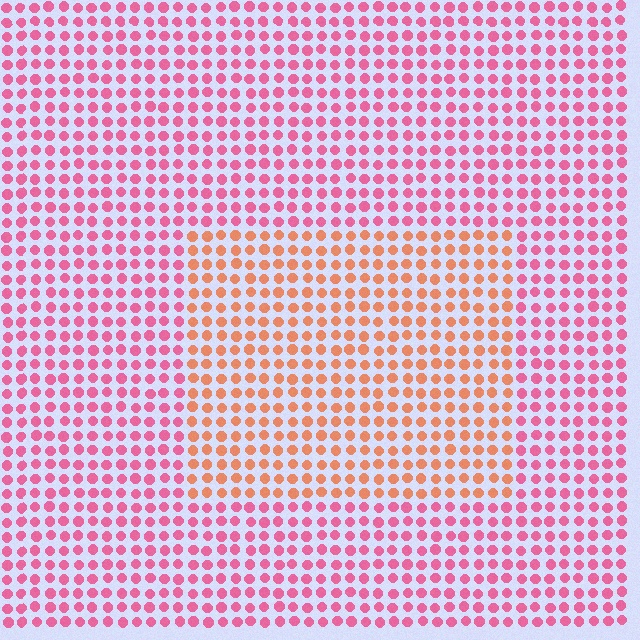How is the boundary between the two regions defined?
The boundary is defined purely by a slight shift in hue (about 41 degrees). Spacing, size, and orientation are identical on both sides.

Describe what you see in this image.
The image is filled with small pink elements in a uniform arrangement. A rectangle-shaped region is visible where the elements are tinted to a slightly different hue, forming a subtle color boundary.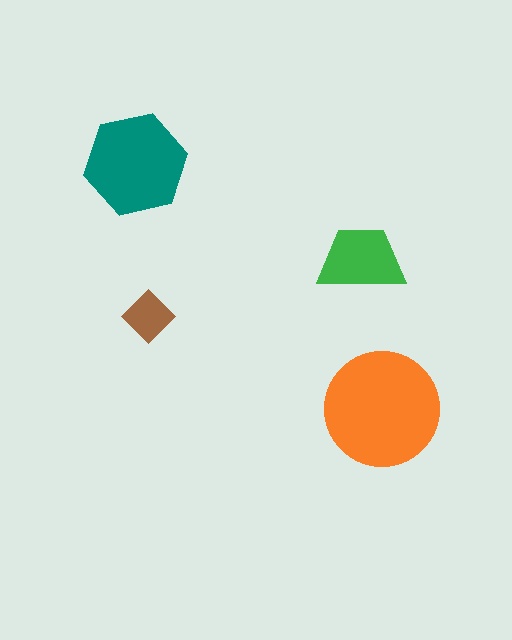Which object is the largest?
The orange circle.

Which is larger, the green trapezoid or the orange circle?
The orange circle.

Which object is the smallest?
The brown diamond.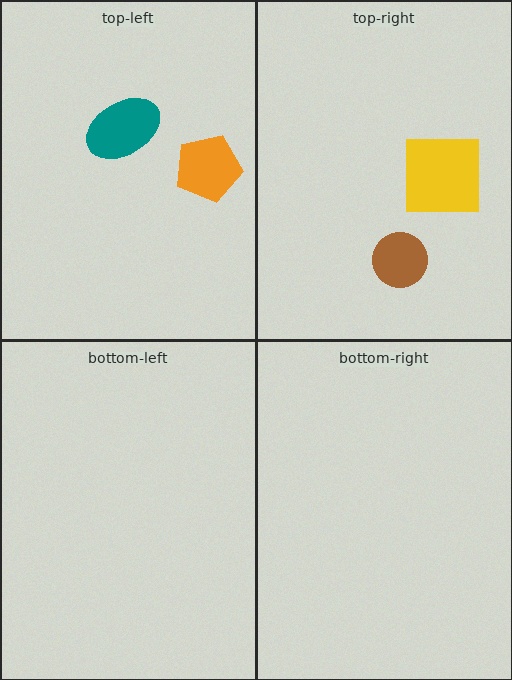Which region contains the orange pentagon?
The top-left region.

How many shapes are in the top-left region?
2.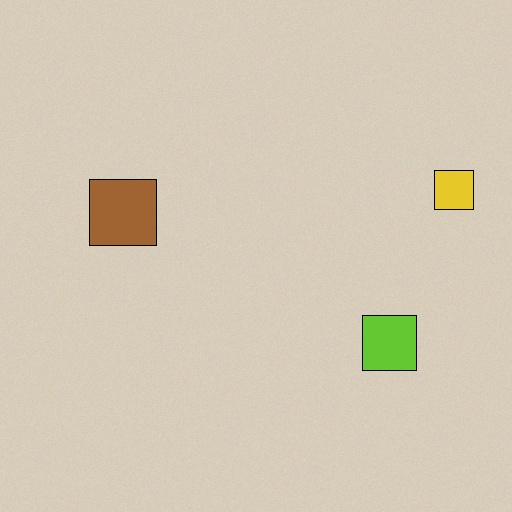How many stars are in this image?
There are no stars.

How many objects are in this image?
There are 3 objects.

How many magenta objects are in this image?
There are no magenta objects.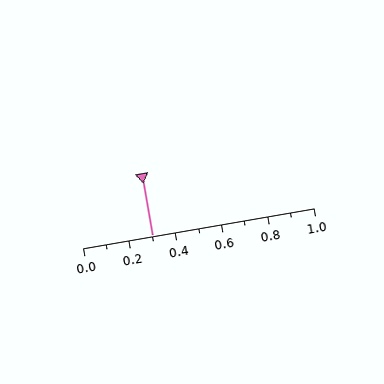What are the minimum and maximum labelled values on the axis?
The axis runs from 0.0 to 1.0.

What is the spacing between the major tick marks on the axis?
The major ticks are spaced 0.2 apart.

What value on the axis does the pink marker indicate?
The marker indicates approximately 0.3.